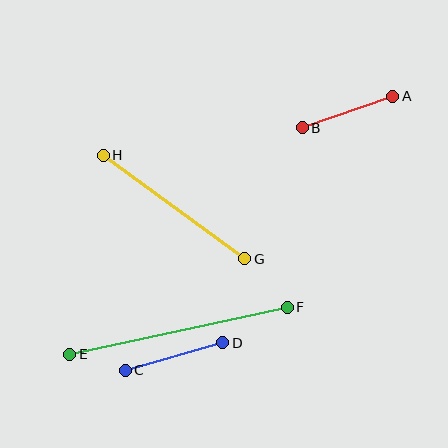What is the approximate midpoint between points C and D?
The midpoint is at approximately (174, 357) pixels.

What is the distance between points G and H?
The distance is approximately 175 pixels.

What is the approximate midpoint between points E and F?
The midpoint is at approximately (179, 331) pixels.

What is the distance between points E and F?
The distance is approximately 223 pixels.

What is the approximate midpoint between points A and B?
The midpoint is at approximately (348, 112) pixels.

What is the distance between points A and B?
The distance is approximately 96 pixels.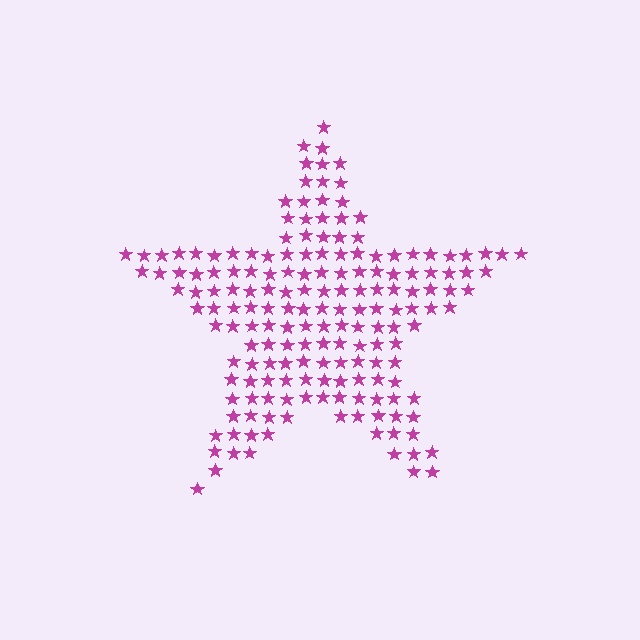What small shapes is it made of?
It is made of small stars.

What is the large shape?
The large shape is a star.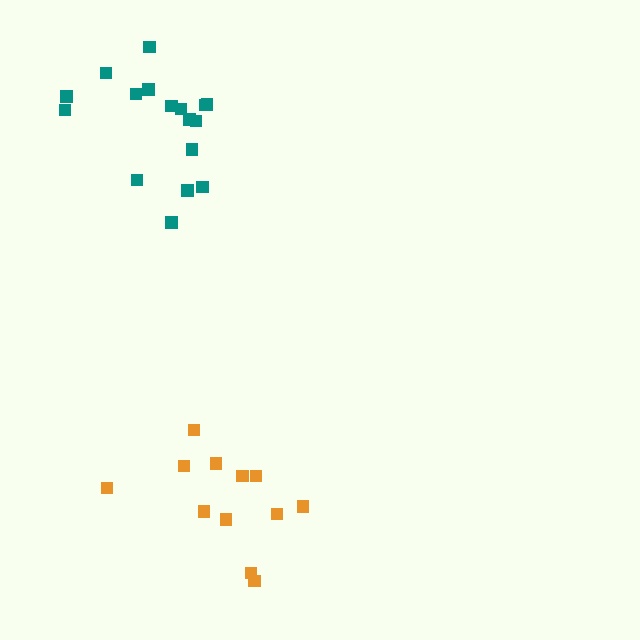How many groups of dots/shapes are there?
There are 2 groups.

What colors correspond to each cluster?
The clusters are colored: orange, teal.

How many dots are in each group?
Group 1: 12 dots, Group 2: 17 dots (29 total).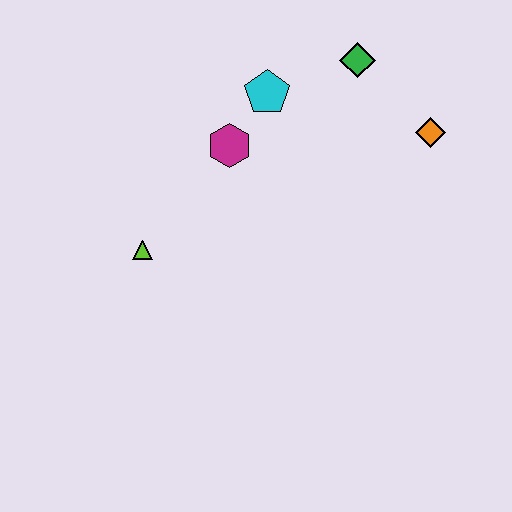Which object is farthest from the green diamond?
The lime triangle is farthest from the green diamond.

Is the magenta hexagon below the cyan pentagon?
Yes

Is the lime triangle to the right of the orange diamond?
No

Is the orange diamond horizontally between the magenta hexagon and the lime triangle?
No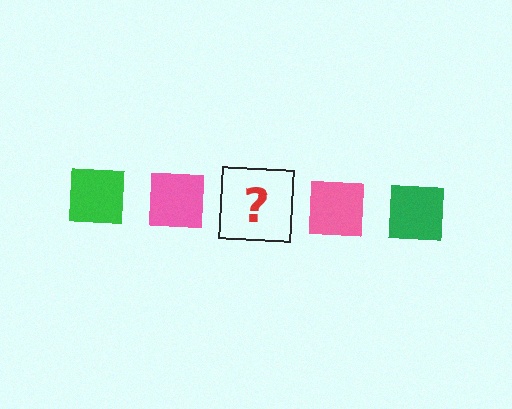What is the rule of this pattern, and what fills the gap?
The rule is that the pattern cycles through green, pink squares. The gap should be filled with a green square.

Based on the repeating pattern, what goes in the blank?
The blank should be a green square.